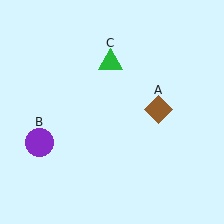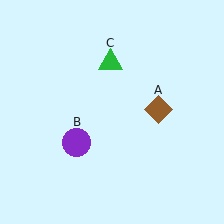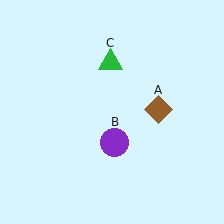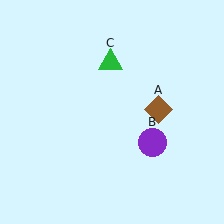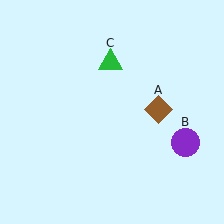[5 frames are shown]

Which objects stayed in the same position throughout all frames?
Brown diamond (object A) and green triangle (object C) remained stationary.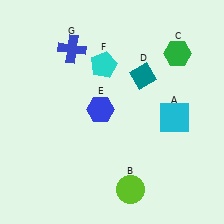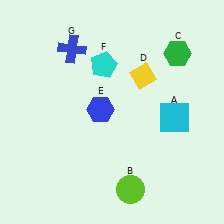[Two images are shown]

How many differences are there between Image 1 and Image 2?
There is 1 difference between the two images.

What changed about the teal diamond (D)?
In Image 1, D is teal. In Image 2, it changed to yellow.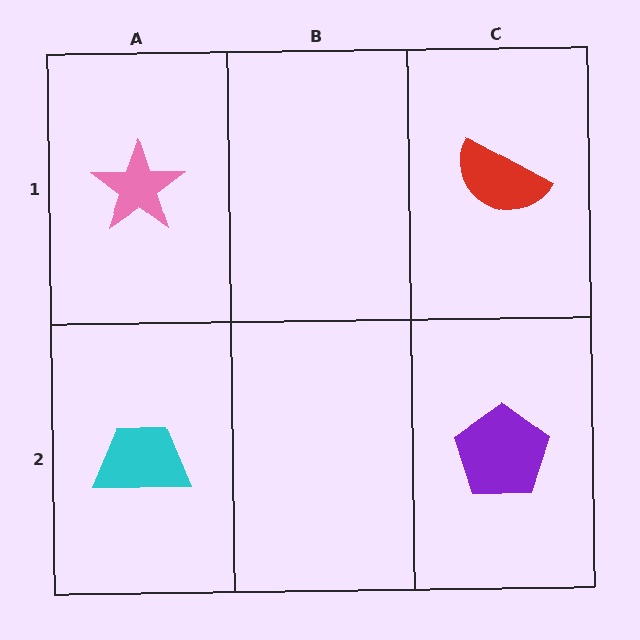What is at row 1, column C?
A red semicircle.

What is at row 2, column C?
A purple pentagon.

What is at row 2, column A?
A cyan trapezoid.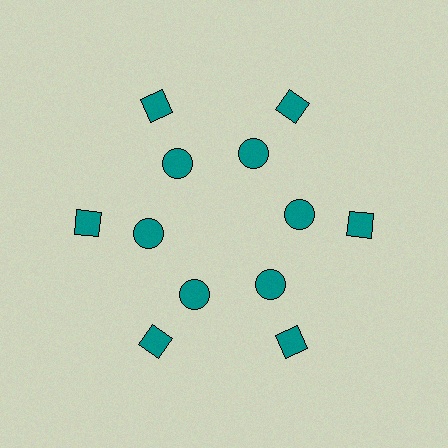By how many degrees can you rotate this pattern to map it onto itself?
The pattern maps onto itself every 60 degrees of rotation.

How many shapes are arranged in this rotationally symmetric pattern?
There are 12 shapes, arranged in 6 groups of 2.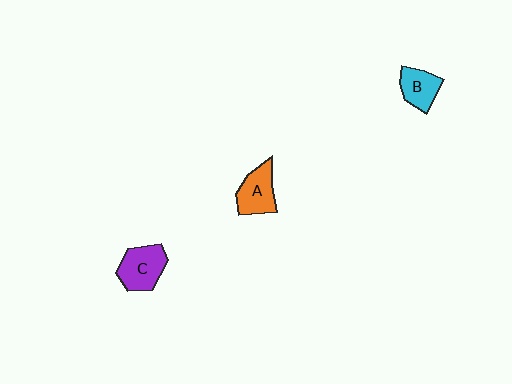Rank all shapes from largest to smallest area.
From largest to smallest: C (purple), A (orange), B (cyan).